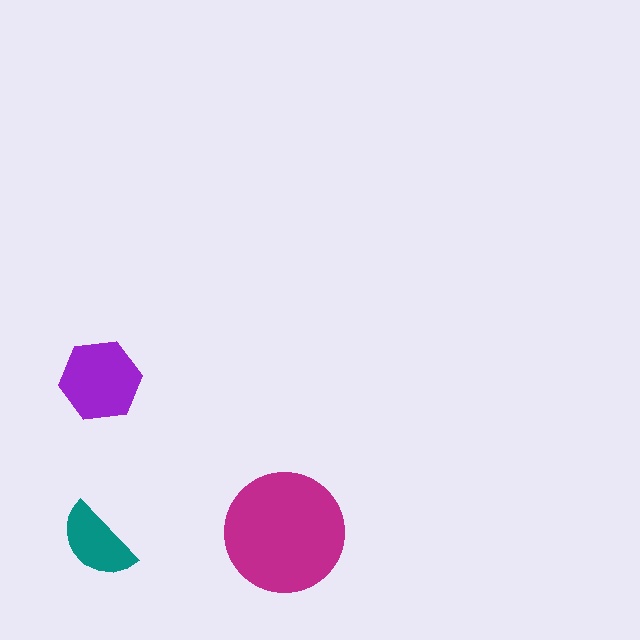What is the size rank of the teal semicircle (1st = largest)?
3rd.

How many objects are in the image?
There are 3 objects in the image.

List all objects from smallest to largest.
The teal semicircle, the purple hexagon, the magenta circle.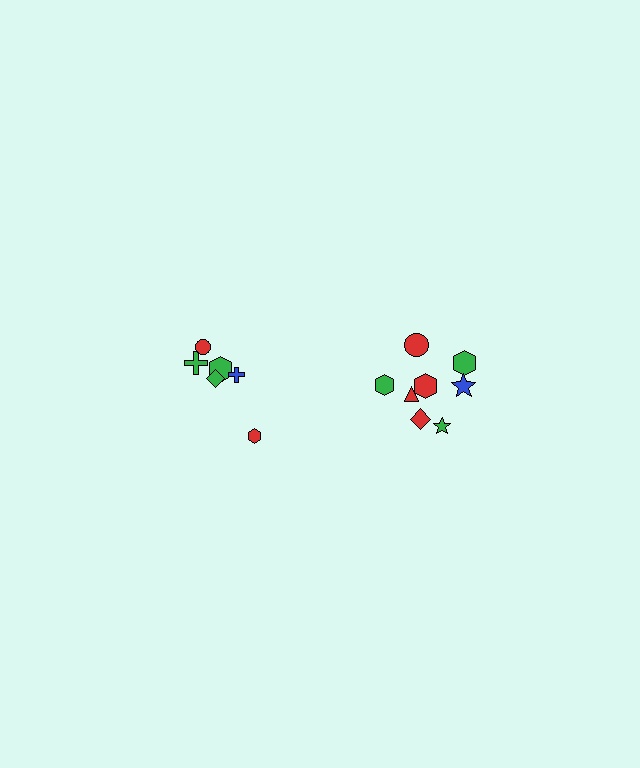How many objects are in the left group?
There are 6 objects.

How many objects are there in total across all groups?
There are 14 objects.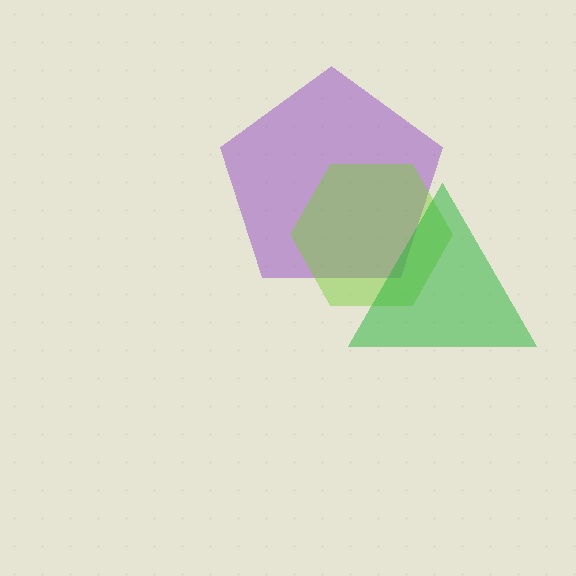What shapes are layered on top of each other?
The layered shapes are: a purple pentagon, a lime hexagon, a green triangle.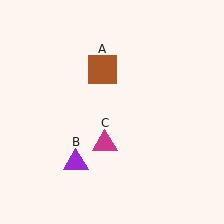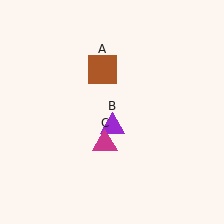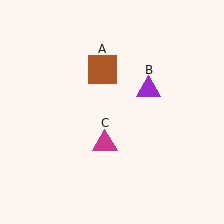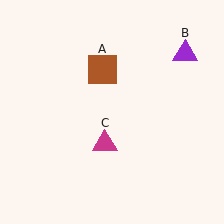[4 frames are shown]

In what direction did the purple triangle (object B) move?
The purple triangle (object B) moved up and to the right.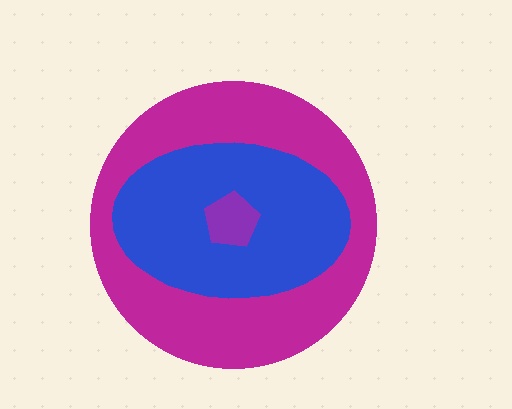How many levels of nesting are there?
3.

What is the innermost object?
The purple pentagon.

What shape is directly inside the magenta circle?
The blue ellipse.